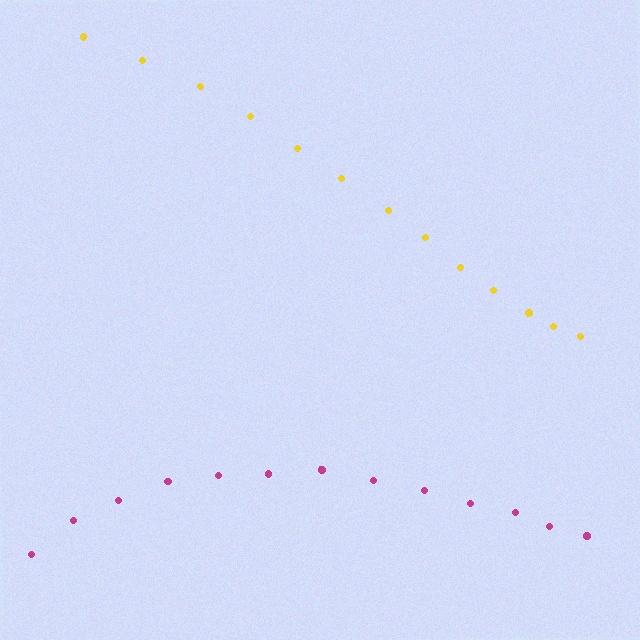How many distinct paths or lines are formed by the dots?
There are 2 distinct paths.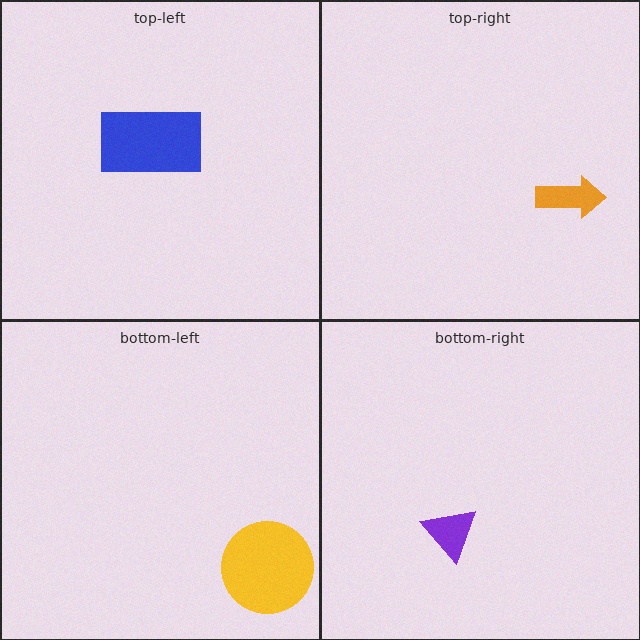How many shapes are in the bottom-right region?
1.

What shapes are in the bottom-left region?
The yellow circle.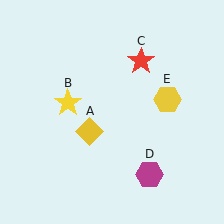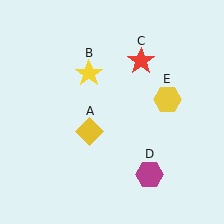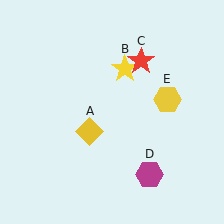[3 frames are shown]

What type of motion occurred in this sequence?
The yellow star (object B) rotated clockwise around the center of the scene.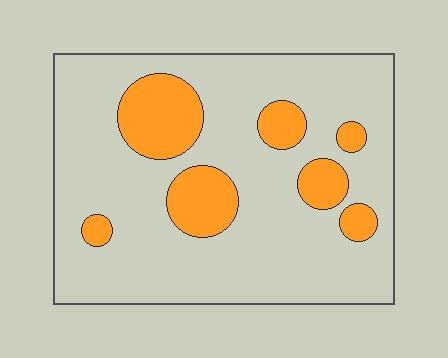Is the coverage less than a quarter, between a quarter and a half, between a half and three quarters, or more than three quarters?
Less than a quarter.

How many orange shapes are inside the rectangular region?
7.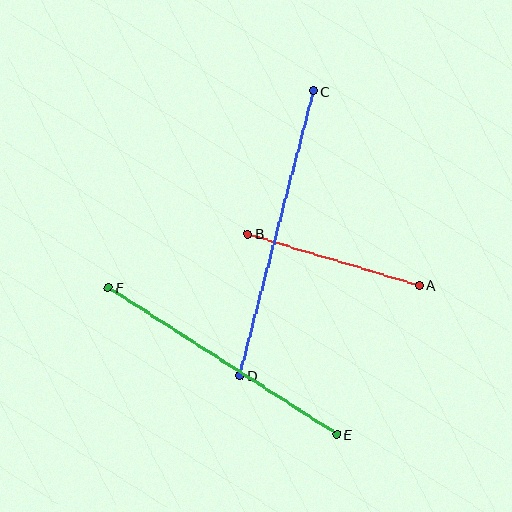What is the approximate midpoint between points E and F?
The midpoint is at approximately (223, 361) pixels.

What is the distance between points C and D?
The distance is approximately 294 pixels.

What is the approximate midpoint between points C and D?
The midpoint is at approximately (277, 233) pixels.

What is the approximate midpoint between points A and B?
The midpoint is at approximately (333, 260) pixels.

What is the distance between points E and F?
The distance is approximately 272 pixels.